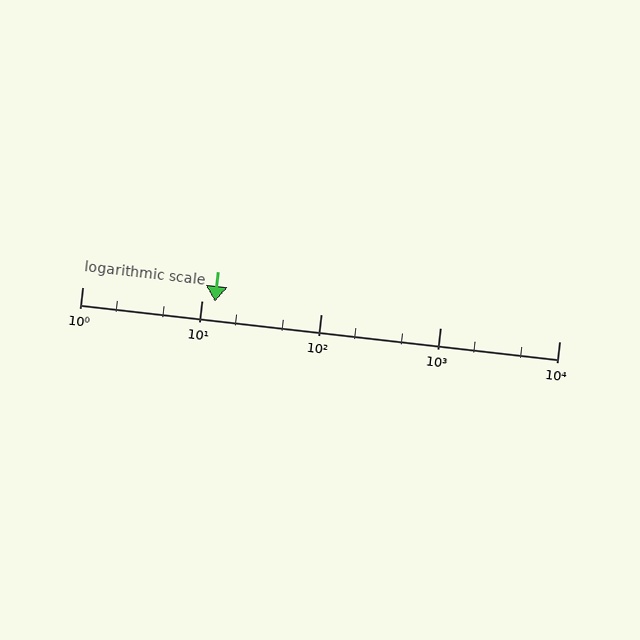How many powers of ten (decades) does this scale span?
The scale spans 4 decades, from 1 to 10000.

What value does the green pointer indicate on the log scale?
The pointer indicates approximately 13.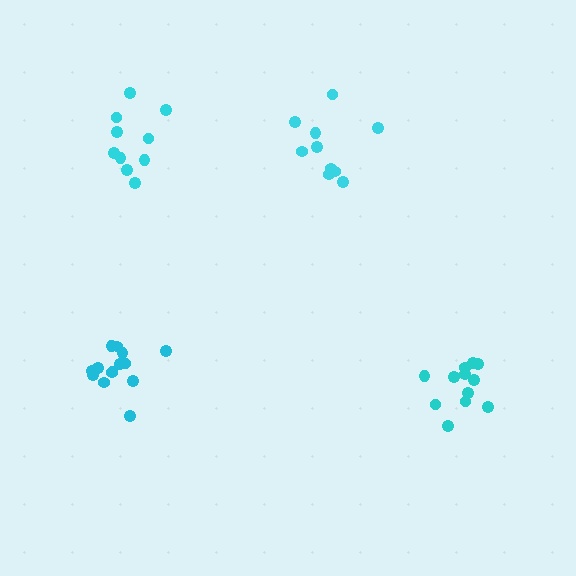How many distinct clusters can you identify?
There are 4 distinct clusters.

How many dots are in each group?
Group 1: 12 dots, Group 2: 10 dots, Group 3: 14 dots, Group 4: 10 dots (46 total).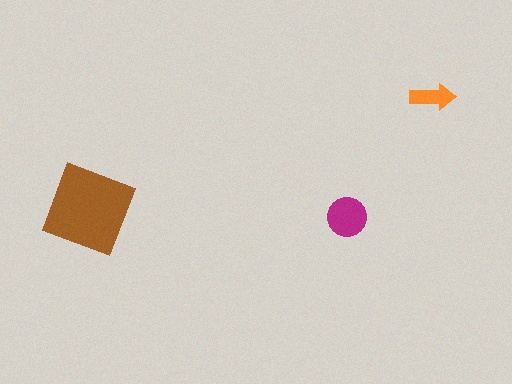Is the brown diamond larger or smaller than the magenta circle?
Larger.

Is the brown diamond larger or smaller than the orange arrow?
Larger.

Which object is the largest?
The brown diamond.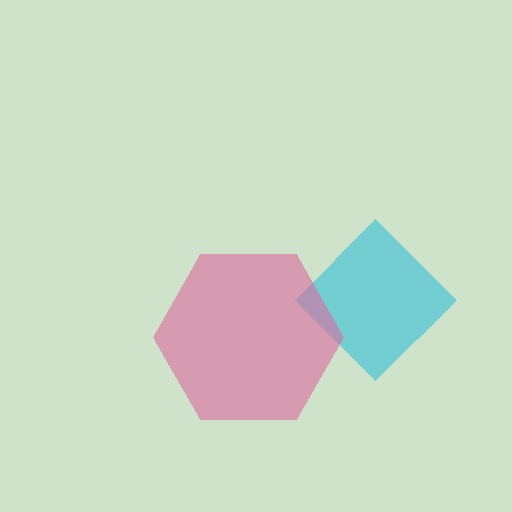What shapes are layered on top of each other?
The layered shapes are: a cyan diamond, a pink hexagon.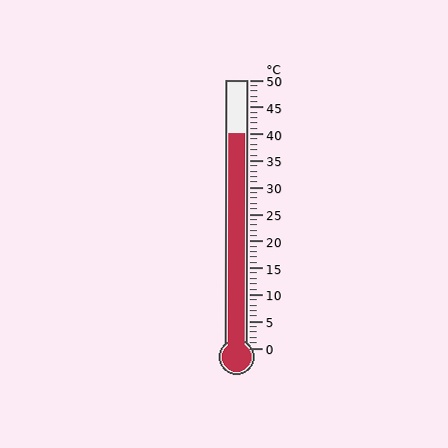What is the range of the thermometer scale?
The thermometer scale ranges from 0°C to 50°C.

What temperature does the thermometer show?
The thermometer shows approximately 40°C.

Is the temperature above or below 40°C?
The temperature is at 40°C.